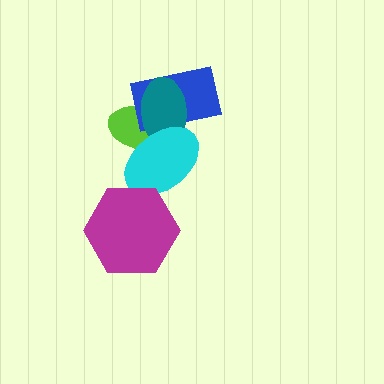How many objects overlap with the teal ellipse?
3 objects overlap with the teal ellipse.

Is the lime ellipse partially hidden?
Yes, it is partially covered by another shape.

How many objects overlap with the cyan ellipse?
4 objects overlap with the cyan ellipse.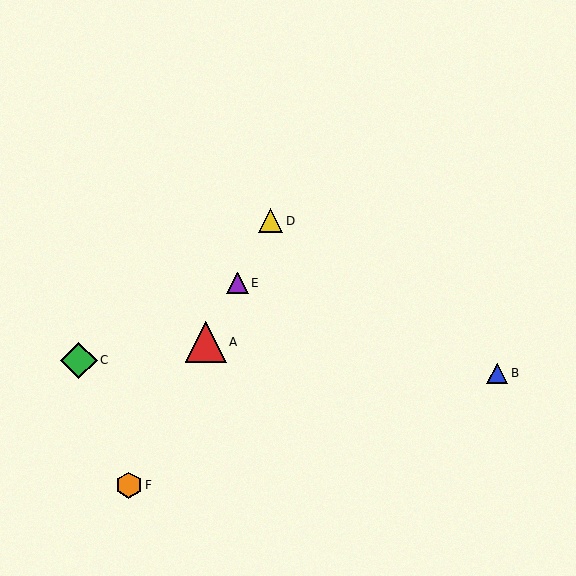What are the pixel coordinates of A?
Object A is at (206, 342).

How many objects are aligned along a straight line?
4 objects (A, D, E, F) are aligned along a straight line.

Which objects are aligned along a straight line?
Objects A, D, E, F are aligned along a straight line.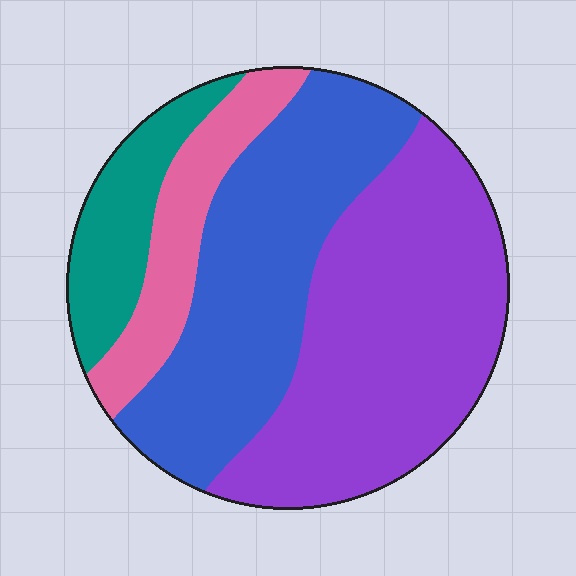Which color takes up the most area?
Purple, at roughly 40%.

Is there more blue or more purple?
Purple.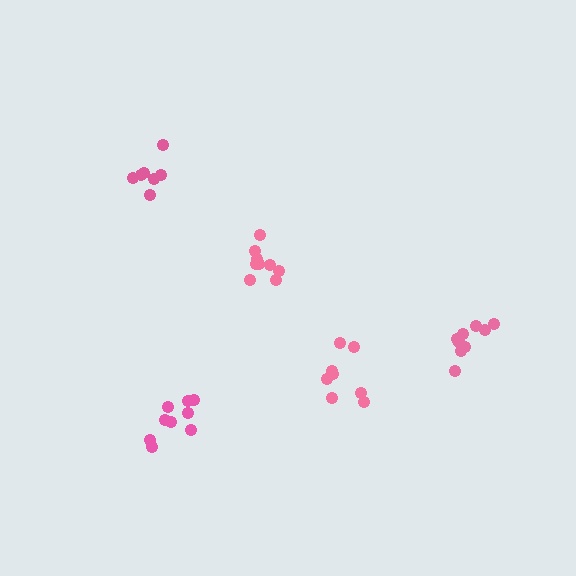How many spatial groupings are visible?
There are 5 spatial groupings.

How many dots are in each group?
Group 1: 9 dots, Group 2: 8 dots, Group 3: 9 dots, Group 4: 7 dots, Group 5: 10 dots (43 total).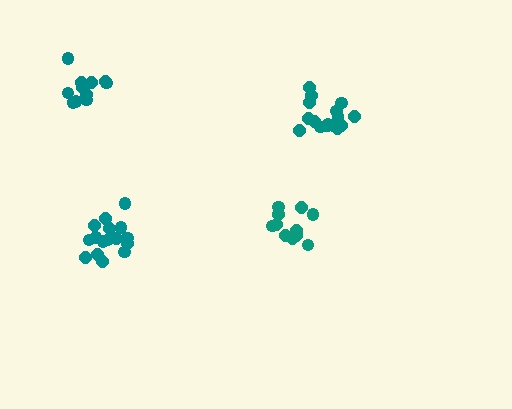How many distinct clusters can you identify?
There are 4 distinct clusters.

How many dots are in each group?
Group 1: 16 dots, Group 2: 11 dots, Group 3: 16 dots, Group 4: 11 dots (54 total).